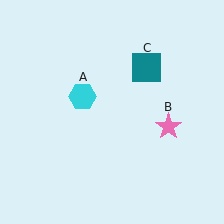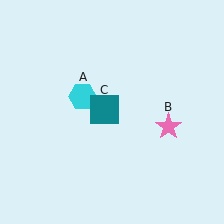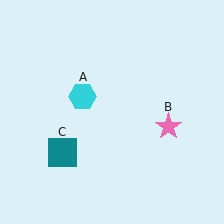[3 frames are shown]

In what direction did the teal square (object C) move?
The teal square (object C) moved down and to the left.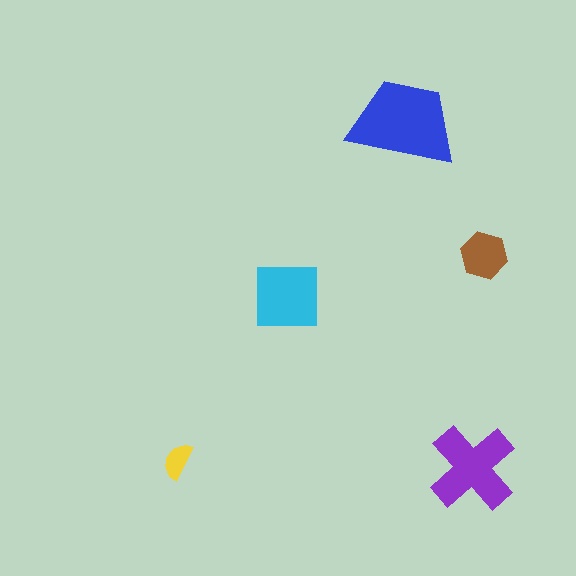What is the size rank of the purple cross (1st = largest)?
2nd.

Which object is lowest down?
The purple cross is bottommost.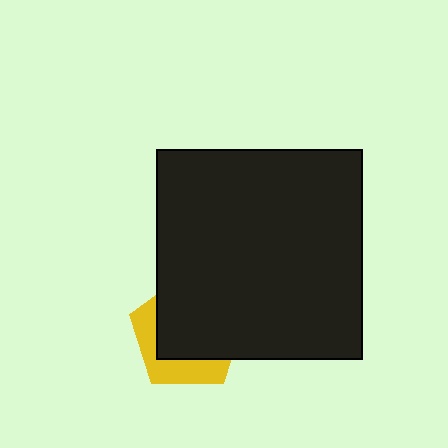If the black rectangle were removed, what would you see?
You would see the complete yellow pentagon.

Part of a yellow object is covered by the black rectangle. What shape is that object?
It is a pentagon.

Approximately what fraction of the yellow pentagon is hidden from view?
Roughly 66% of the yellow pentagon is hidden behind the black rectangle.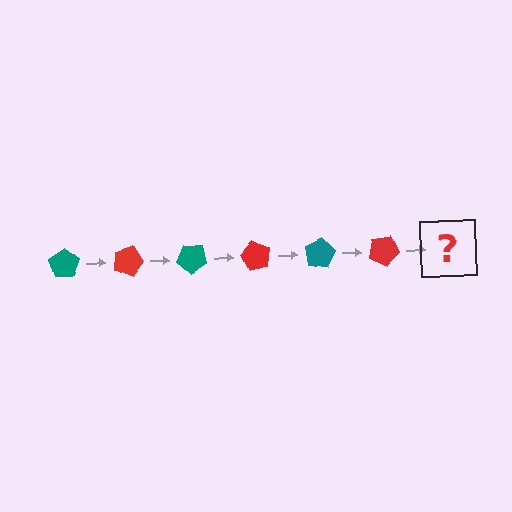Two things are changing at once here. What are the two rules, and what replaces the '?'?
The two rules are that it rotates 20 degrees each step and the color cycles through teal and red. The '?' should be a teal pentagon, rotated 120 degrees from the start.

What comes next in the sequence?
The next element should be a teal pentagon, rotated 120 degrees from the start.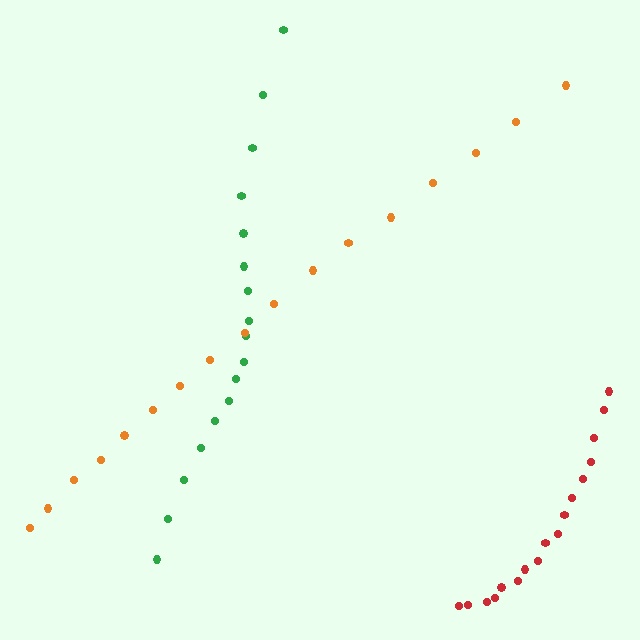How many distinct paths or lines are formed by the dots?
There are 3 distinct paths.